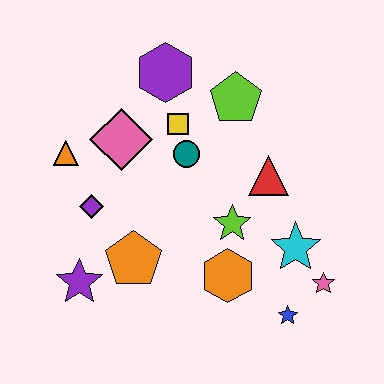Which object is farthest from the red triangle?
The purple star is farthest from the red triangle.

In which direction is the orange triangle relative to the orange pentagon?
The orange triangle is above the orange pentagon.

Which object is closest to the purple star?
The orange pentagon is closest to the purple star.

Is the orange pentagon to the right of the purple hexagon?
No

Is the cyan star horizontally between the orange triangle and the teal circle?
No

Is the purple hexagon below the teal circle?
No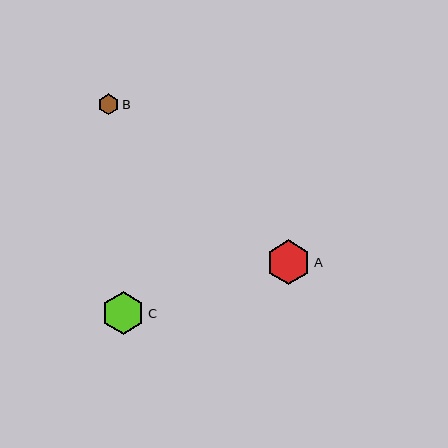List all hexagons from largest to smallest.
From largest to smallest: A, C, B.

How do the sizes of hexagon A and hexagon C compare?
Hexagon A and hexagon C are approximately the same size.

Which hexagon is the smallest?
Hexagon B is the smallest with a size of approximately 21 pixels.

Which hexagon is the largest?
Hexagon A is the largest with a size of approximately 45 pixels.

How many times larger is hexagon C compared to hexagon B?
Hexagon C is approximately 2.1 times the size of hexagon B.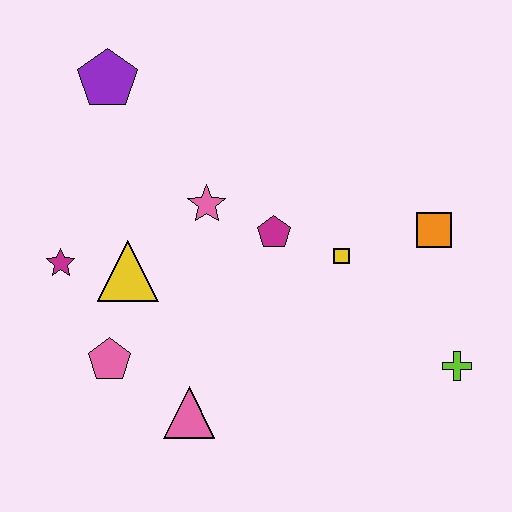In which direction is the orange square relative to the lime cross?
The orange square is above the lime cross.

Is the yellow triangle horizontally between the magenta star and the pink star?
Yes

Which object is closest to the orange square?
The yellow square is closest to the orange square.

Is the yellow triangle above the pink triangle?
Yes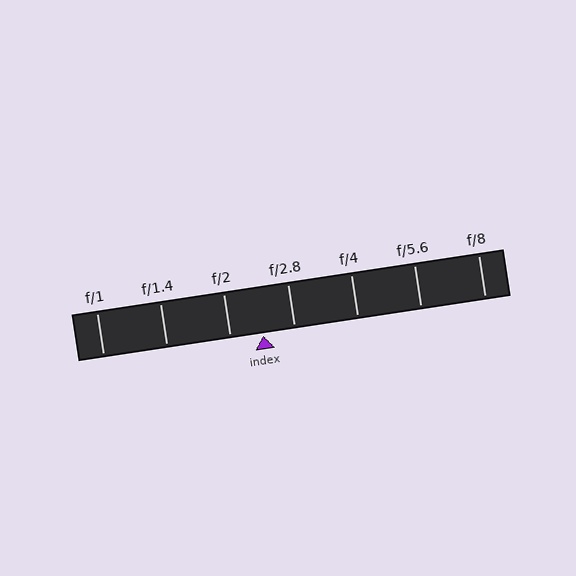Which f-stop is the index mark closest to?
The index mark is closest to f/2.8.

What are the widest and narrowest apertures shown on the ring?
The widest aperture shown is f/1 and the narrowest is f/8.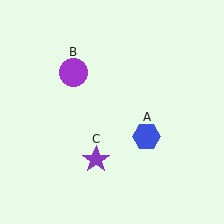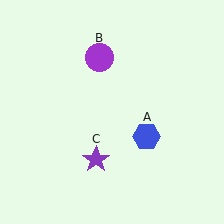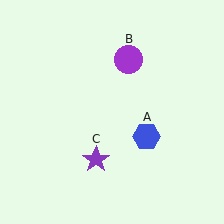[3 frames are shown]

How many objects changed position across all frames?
1 object changed position: purple circle (object B).